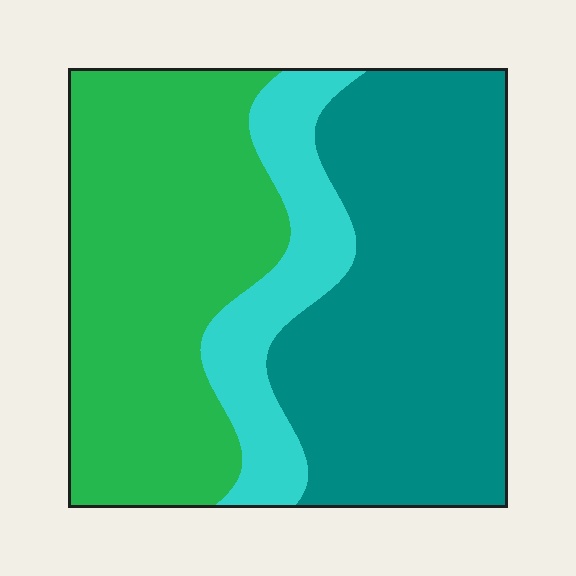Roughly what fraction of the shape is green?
Green takes up about two fifths (2/5) of the shape.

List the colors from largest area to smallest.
From largest to smallest: teal, green, cyan.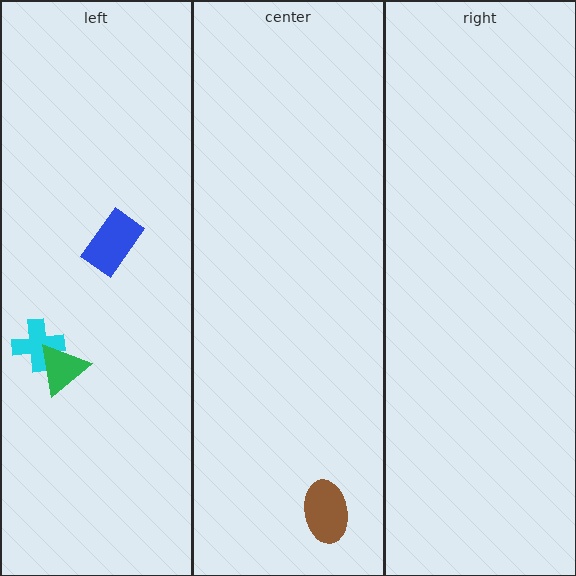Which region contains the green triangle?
The left region.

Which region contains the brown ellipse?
The center region.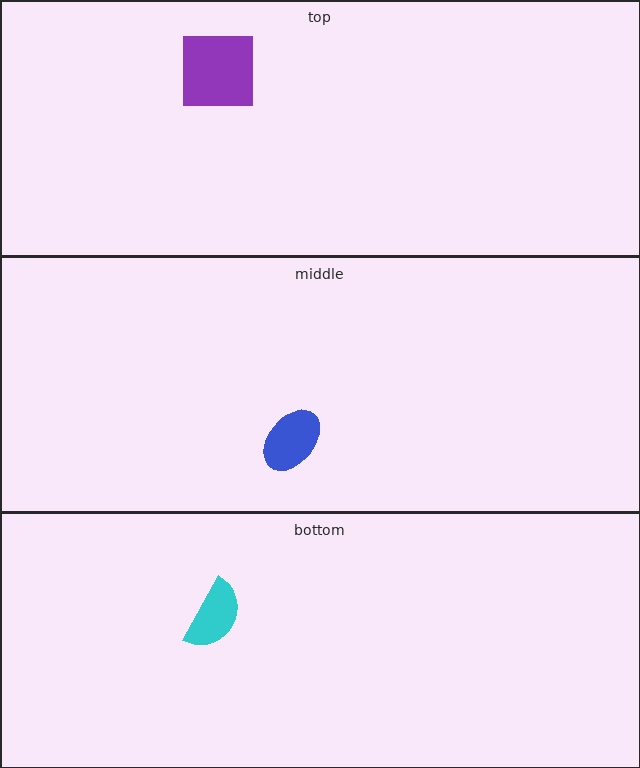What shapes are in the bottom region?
The cyan semicircle.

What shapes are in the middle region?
The blue ellipse.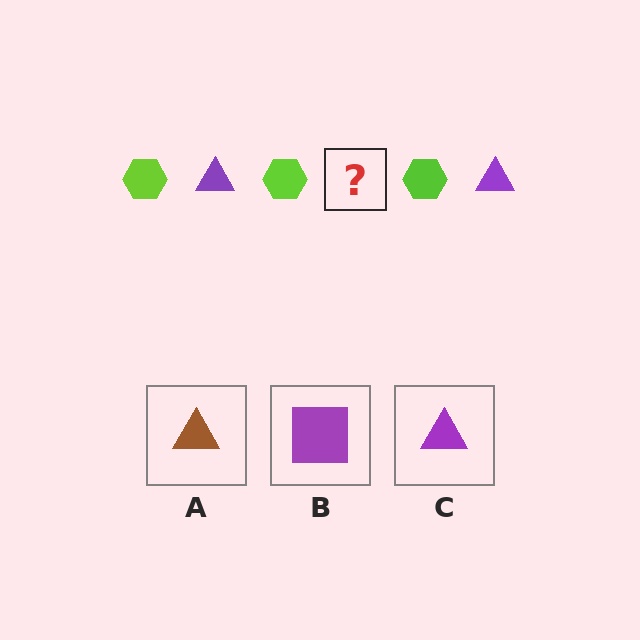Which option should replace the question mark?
Option C.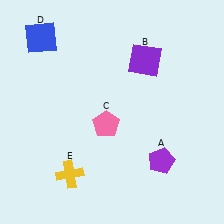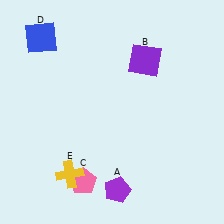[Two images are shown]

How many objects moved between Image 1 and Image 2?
2 objects moved between the two images.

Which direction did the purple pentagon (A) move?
The purple pentagon (A) moved left.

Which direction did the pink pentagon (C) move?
The pink pentagon (C) moved down.